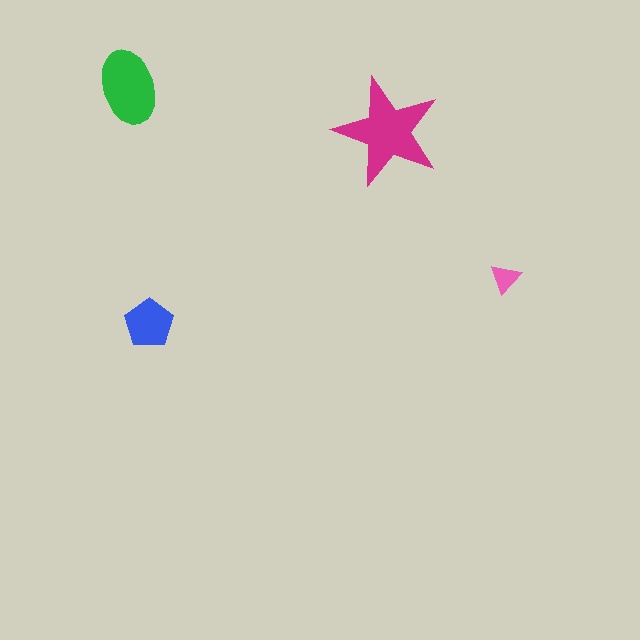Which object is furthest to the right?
The pink triangle is rightmost.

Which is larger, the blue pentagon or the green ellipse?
The green ellipse.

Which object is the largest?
The magenta star.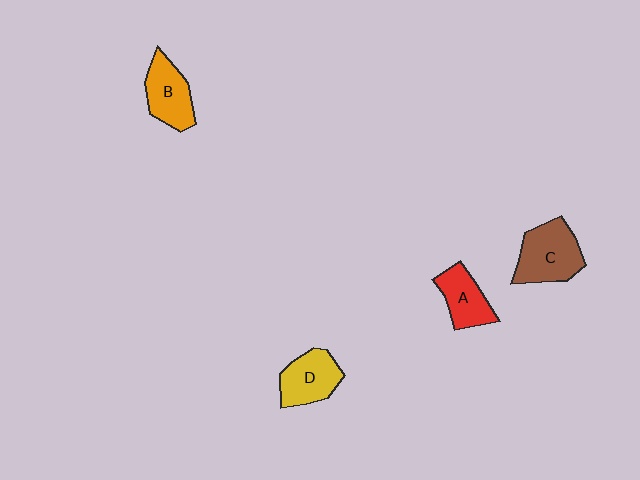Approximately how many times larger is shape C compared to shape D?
Approximately 1.3 times.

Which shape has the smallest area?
Shape A (red).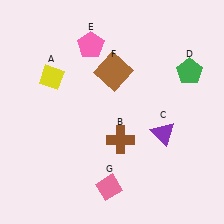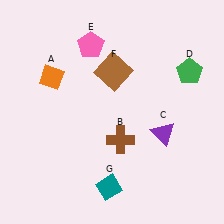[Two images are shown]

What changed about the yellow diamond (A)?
In Image 1, A is yellow. In Image 2, it changed to orange.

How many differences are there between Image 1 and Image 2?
There are 2 differences between the two images.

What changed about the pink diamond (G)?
In Image 1, G is pink. In Image 2, it changed to teal.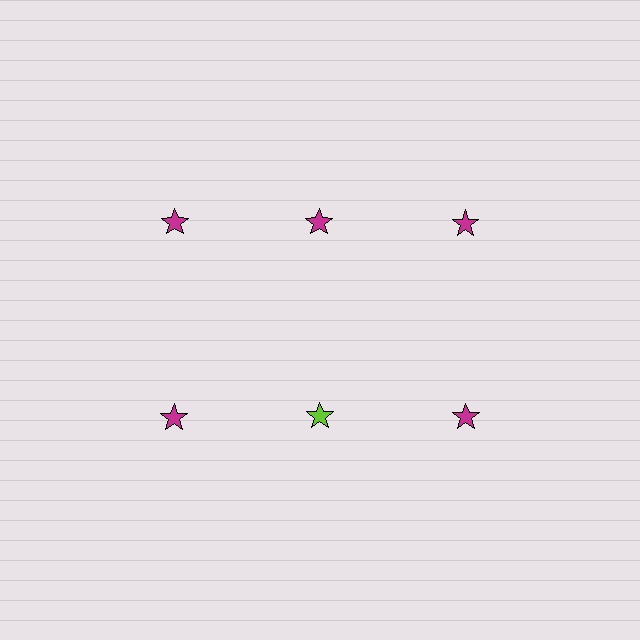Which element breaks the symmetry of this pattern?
The lime star in the second row, second from left column breaks the symmetry. All other shapes are magenta stars.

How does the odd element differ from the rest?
It has a different color: lime instead of magenta.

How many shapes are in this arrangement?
There are 6 shapes arranged in a grid pattern.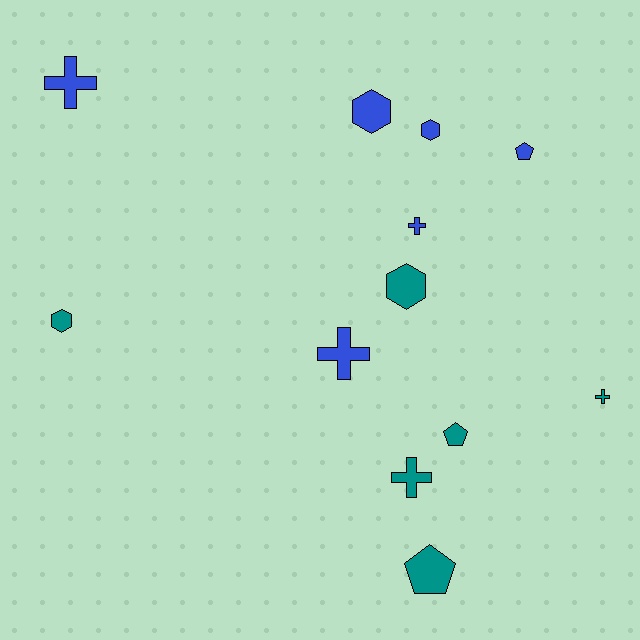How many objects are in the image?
There are 12 objects.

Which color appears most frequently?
Teal, with 6 objects.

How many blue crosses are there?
There are 3 blue crosses.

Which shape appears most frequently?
Cross, with 5 objects.